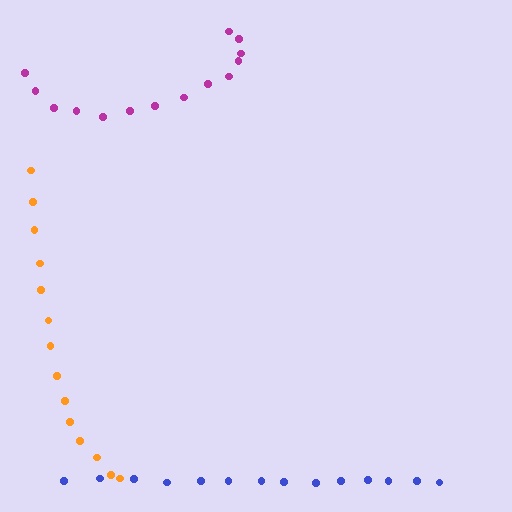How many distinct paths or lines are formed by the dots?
There are 3 distinct paths.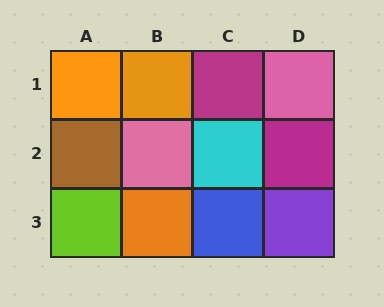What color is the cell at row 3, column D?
Purple.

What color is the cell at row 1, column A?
Orange.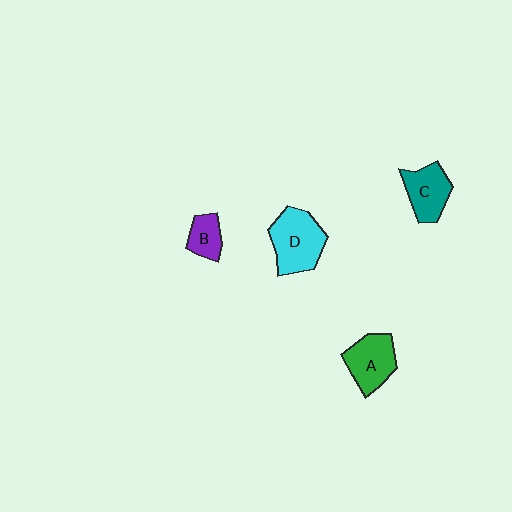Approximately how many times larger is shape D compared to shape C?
Approximately 1.4 times.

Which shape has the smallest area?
Shape B (purple).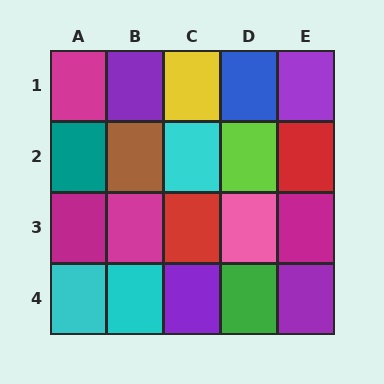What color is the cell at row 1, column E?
Purple.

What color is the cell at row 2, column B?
Brown.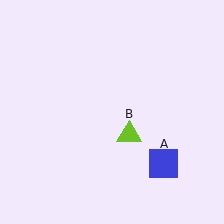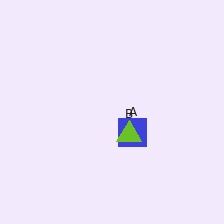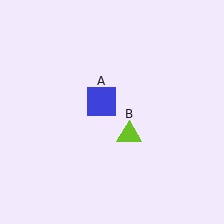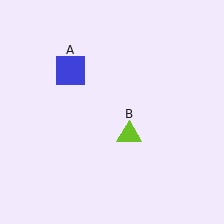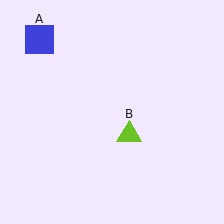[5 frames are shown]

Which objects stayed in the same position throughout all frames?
Lime triangle (object B) remained stationary.